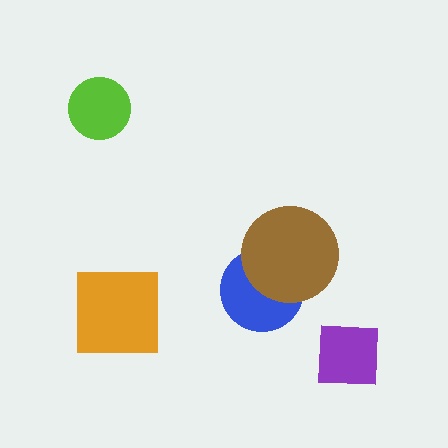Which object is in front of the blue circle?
The brown circle is in front of the blue circle.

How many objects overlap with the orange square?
0 objects overlap with the orange square.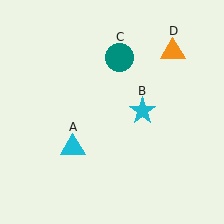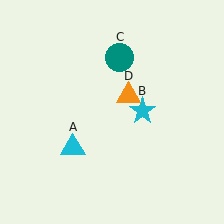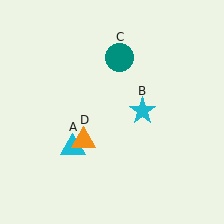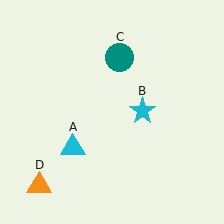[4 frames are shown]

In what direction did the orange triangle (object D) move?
The orange triangle (object D) moved down and to the left.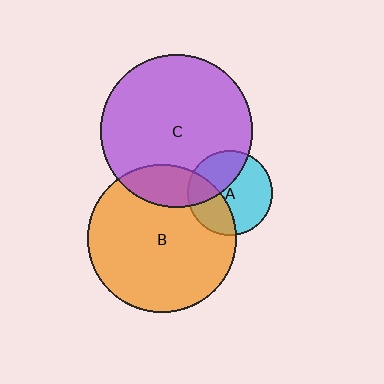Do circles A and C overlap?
Yes.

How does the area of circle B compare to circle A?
Approximately 3.1 times.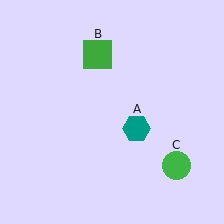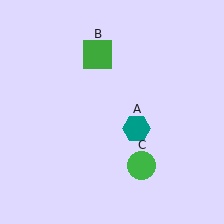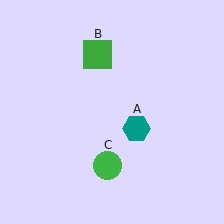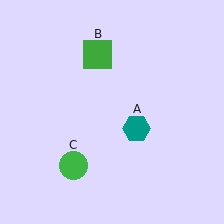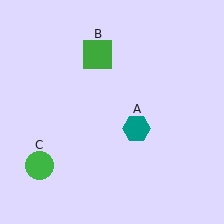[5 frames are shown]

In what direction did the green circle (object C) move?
The green circle (object C) moved left.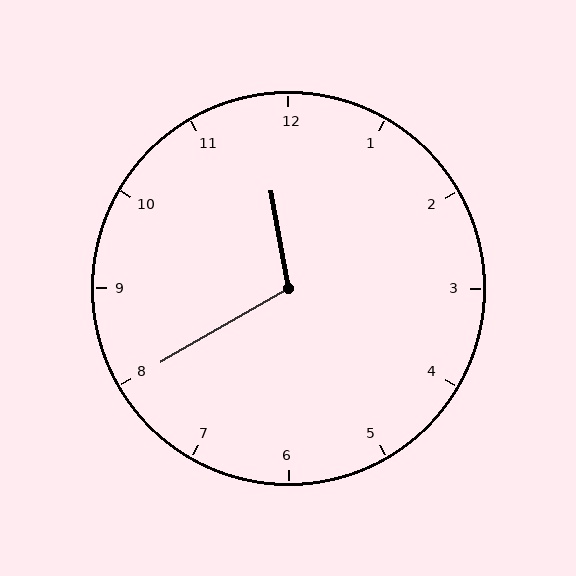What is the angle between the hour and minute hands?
Approximately 110 degrees.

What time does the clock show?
11:40.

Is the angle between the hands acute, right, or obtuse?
It is obtuse.